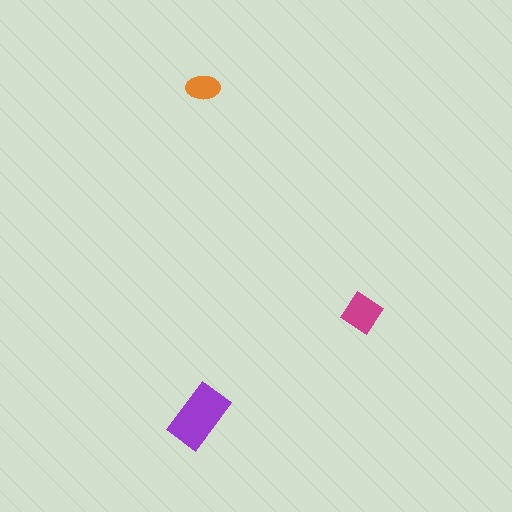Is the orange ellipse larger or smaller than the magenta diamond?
Smaller.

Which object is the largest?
The purple rectangle.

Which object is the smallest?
The orange ellipse.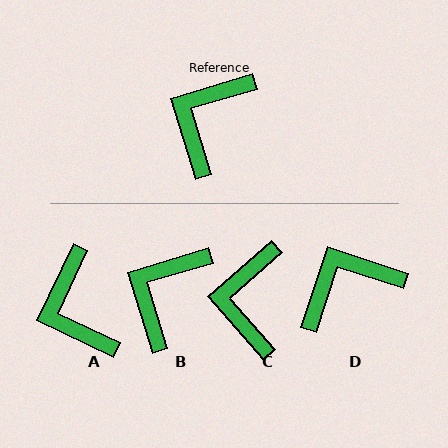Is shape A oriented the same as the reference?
No, it is off by about 48 degrees.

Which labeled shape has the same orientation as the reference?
B.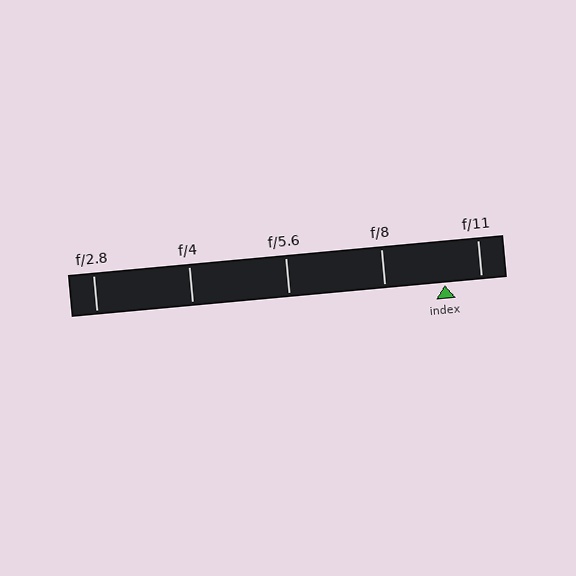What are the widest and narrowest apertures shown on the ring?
The widest aperture shown is f/2.8 and the narrowest is f/11.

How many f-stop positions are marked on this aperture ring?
There are 5 f-stop positions marked.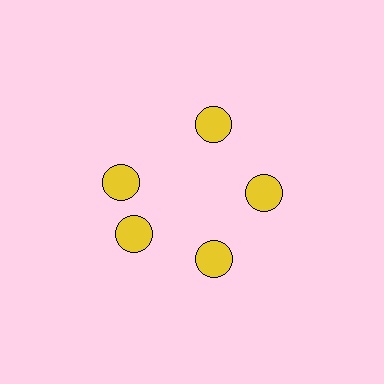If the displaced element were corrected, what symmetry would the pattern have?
It would have 5-fold rotational symmetry — the pattern would map onto itself every 72 degrees.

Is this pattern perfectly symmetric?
No. The 5 yellow circles are arranged in a ring, but one element near the 10 o'clock position is rotated out of alignment along the ring, breaking the 5-fold rotational symmetry.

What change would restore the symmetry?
The symmetry would be restored by rotating it back into even spacing with its neighbors so that all 5 circles sit at equal angles and equal distance from the center.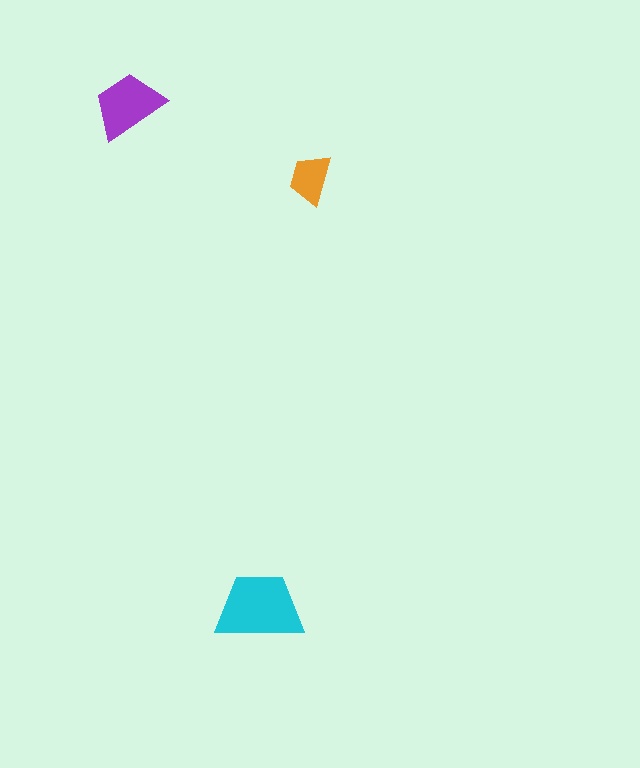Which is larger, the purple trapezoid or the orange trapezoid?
The purple one.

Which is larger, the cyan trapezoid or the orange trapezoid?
The cyan one.